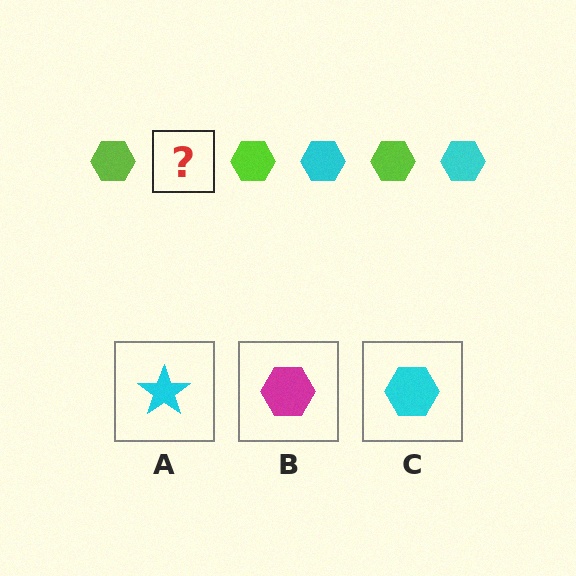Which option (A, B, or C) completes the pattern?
C.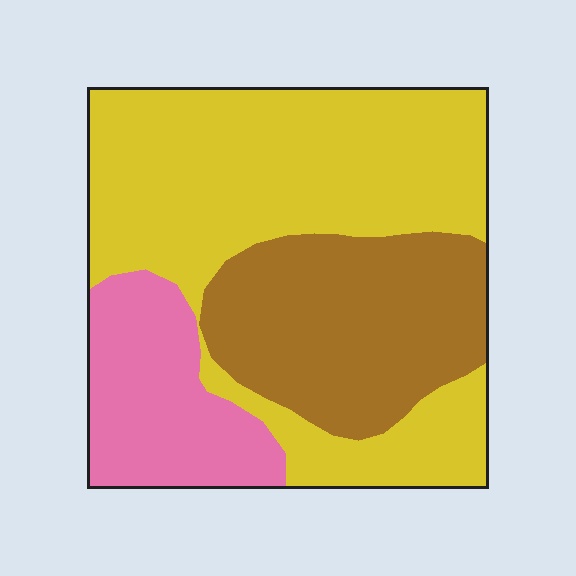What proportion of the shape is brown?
Brown takes up about one quarter (1/4) of the shape.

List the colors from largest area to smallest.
From largest to smallest: yellow, brown, pink.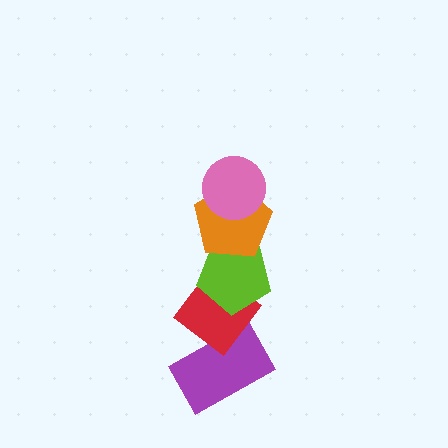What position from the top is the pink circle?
The pink circle is 1st from the top.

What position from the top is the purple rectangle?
The purple rectangle is 5th from the top.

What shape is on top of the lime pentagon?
The orange pentagon is on top of the lime pentagon.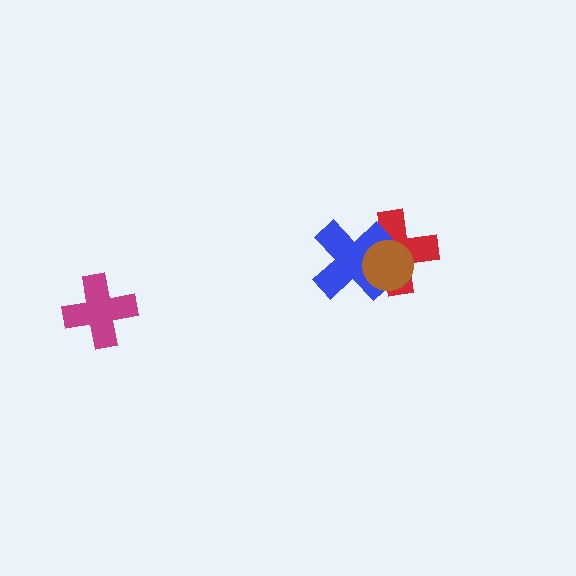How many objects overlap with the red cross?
2 objects overlap with the red cross.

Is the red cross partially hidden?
Yes, it is partially covered by another shape.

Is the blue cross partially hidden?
Yes, it is partially covered by another shape.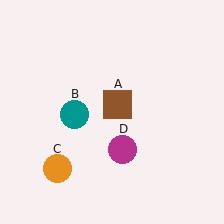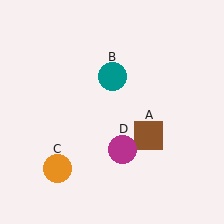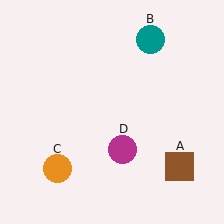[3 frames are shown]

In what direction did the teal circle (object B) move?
The teal circle (object B) moved up and to the right.